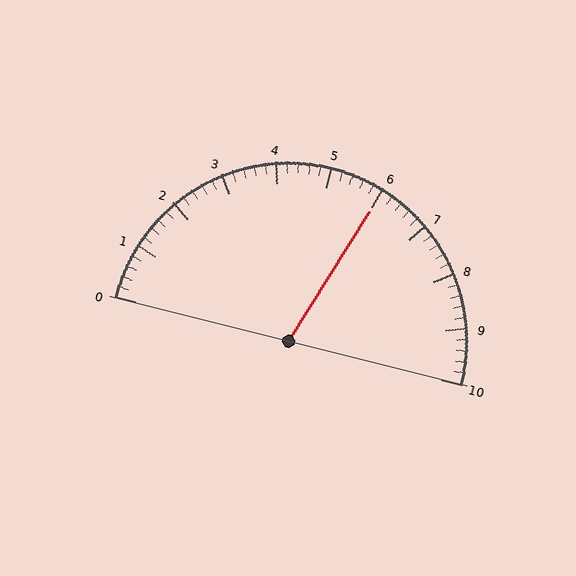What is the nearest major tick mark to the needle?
The nearest major tick mark is 6.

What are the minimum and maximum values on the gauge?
The gauge ranges from 0 to 10.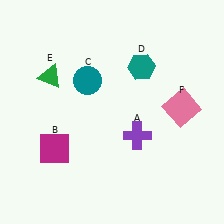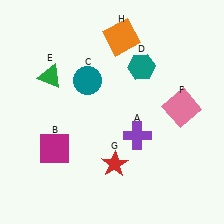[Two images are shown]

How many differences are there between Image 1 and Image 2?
There are 2 differences between the two images.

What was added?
A red star (G), an orange square (H) were added in Image 2.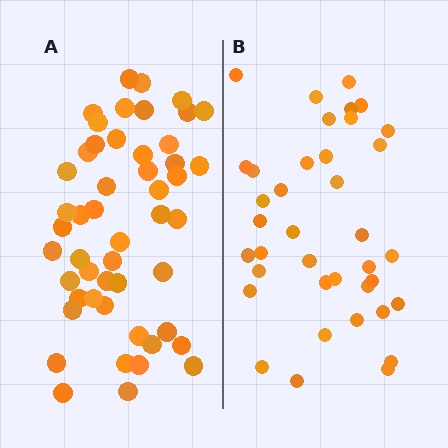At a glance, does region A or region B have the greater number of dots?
Region A (the left region) has more dots.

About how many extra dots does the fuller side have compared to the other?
Region A has roughly 12 or so more dots than region B.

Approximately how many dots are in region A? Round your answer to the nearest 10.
About 50 dots.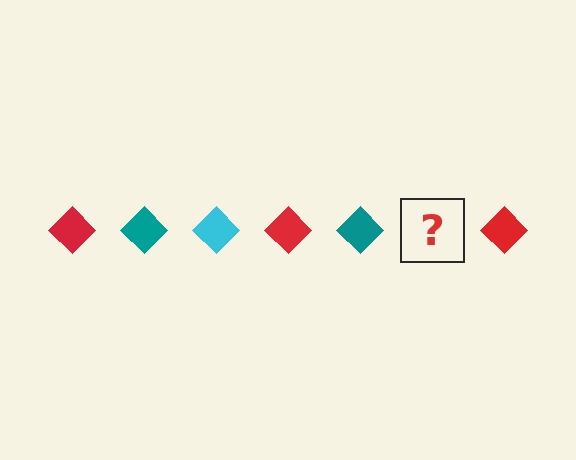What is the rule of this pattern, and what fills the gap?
The rule is that the pattern cycles through red, teal, cyan diamonds. The gap should be filled with a cyan diamond.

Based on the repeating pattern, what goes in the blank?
The blank should be a cyan diamond.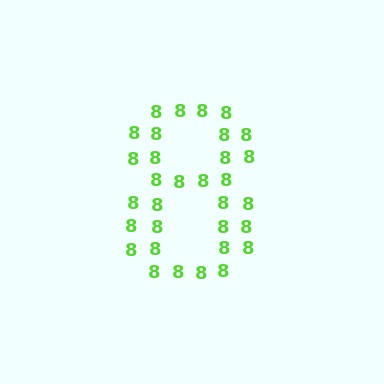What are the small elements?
The small elements are digit 8's.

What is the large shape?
The large shape is the digit 8.